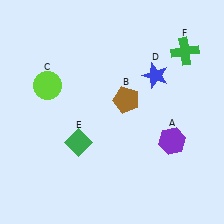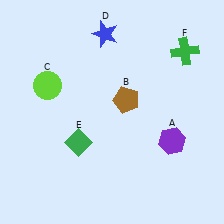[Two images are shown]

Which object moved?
The blue star (D) moved left.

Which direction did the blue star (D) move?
The blue star (D) moved left.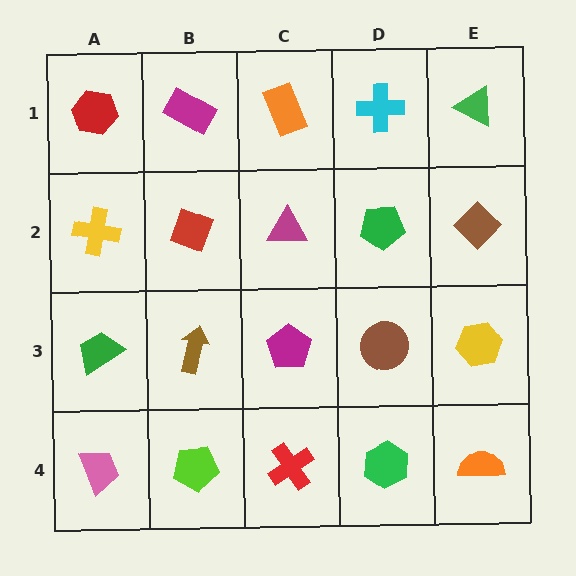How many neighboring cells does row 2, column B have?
4.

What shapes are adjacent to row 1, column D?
A green pentagon (row 2, column D), an orange rectangle (row 1, column C), a green triangle (row 1, column E).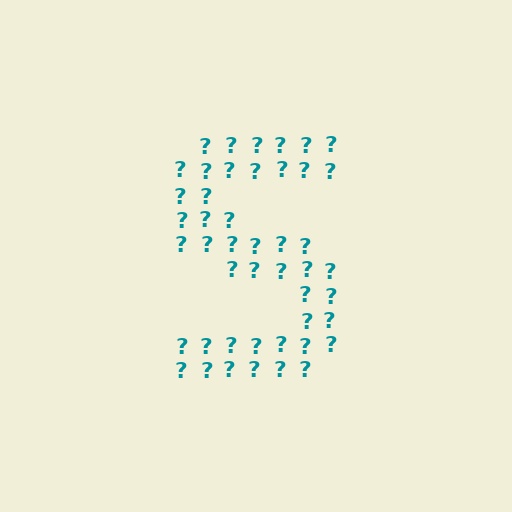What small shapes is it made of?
It is made of small question marks.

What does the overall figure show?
The overall figure shows the letter S.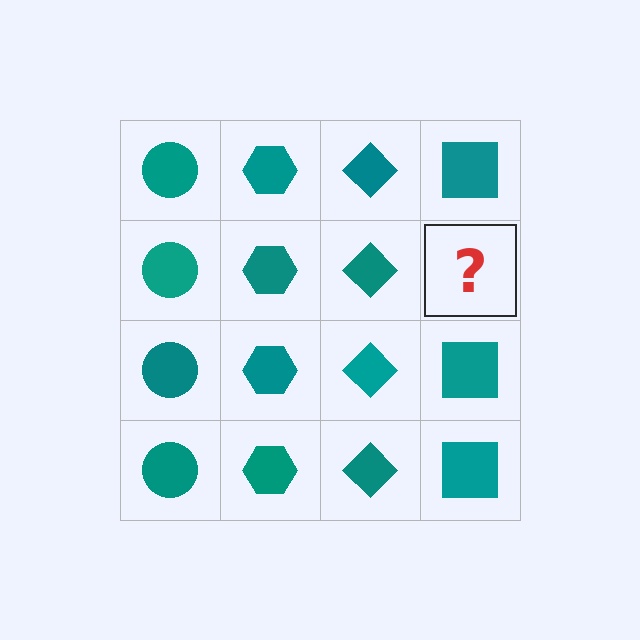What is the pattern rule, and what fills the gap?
The rule is that each column has a consistent shape. The gap should be filled with a teal square.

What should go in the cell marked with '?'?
The missing cell should contain a teal square.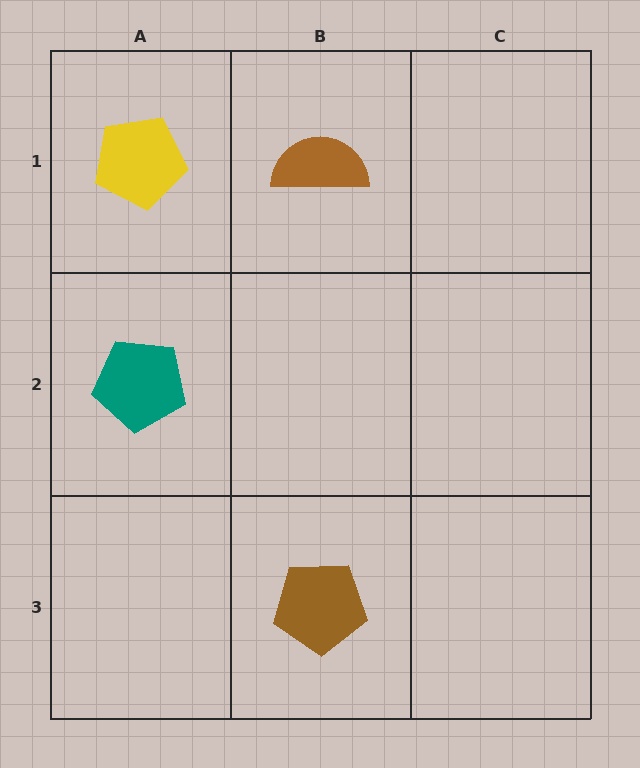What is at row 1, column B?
A brown semicircle.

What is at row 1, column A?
A yellow pentagon.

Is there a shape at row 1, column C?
No, that cell is empty.